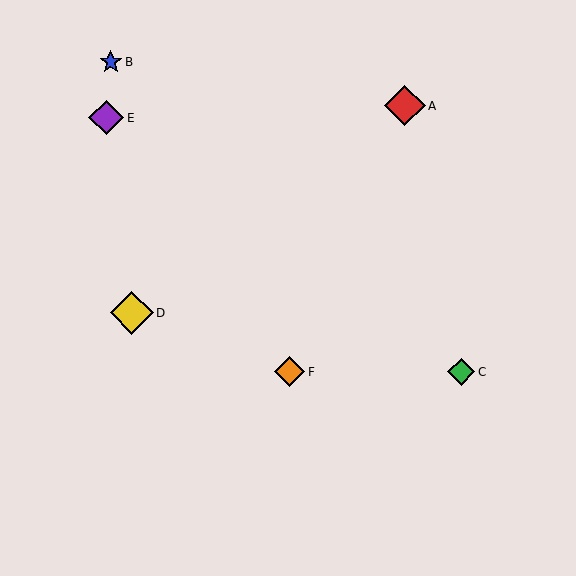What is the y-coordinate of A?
Object A is at y≈106.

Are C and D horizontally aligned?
No, C is at y≈372 and D is at y≈313.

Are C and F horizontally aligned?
Yes, both are at y≈372.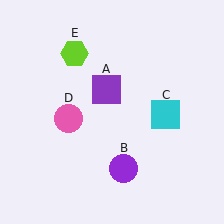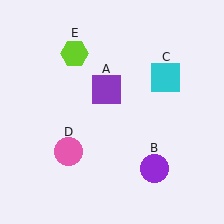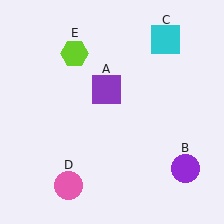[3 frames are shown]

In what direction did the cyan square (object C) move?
The cyan square (object C) moved up.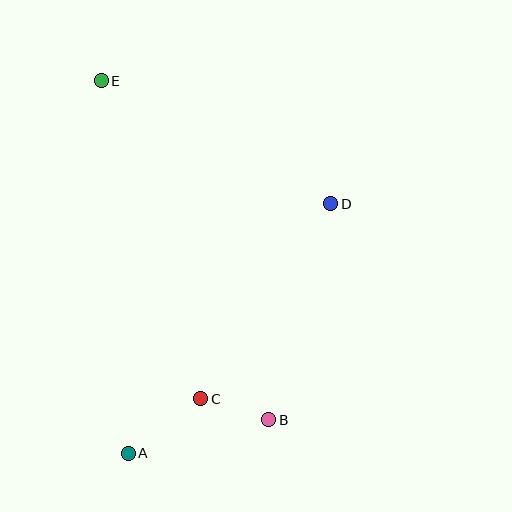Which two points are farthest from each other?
Points B and E are farthest from each other.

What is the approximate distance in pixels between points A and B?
The distance between A and B is approximately 145 pixels.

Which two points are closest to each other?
Points B and C are closest to each other.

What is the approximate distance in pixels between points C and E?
The distance between C and E is approximately 333 pixels.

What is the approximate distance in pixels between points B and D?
The distance between B and D is approximately 225 pixels.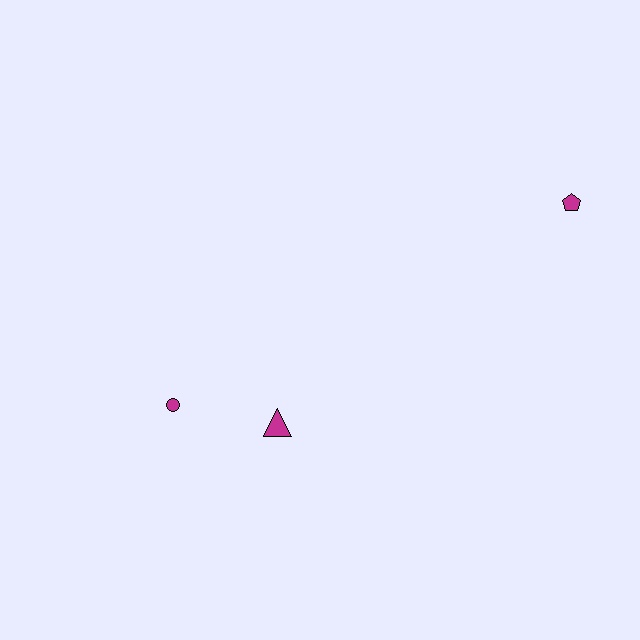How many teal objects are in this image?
There are no teal objects.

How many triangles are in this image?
There is 1 triangle.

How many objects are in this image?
There are 3 objects.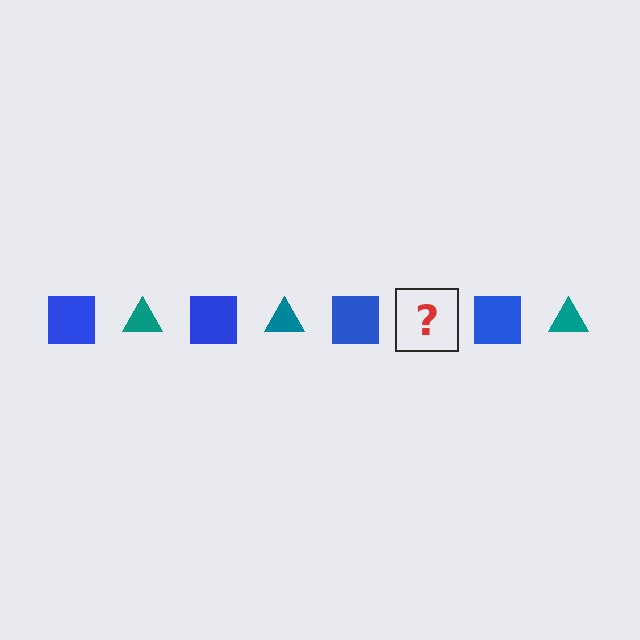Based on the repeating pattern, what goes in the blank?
The blank should be a teal triangle.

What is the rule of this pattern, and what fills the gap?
The rule is that the pattern alternates between blue square and teal triangle. The gap should be filled with a teal triangle.